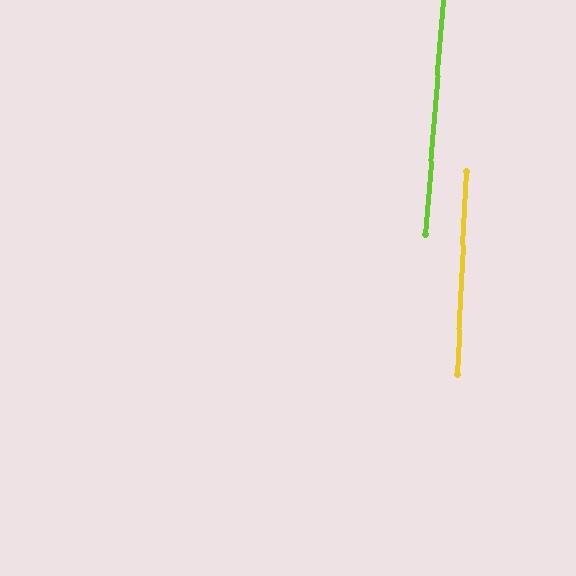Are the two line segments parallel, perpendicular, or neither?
Parallel — their directions differ by only 1.9°.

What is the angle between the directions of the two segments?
Approximately 2 degrees.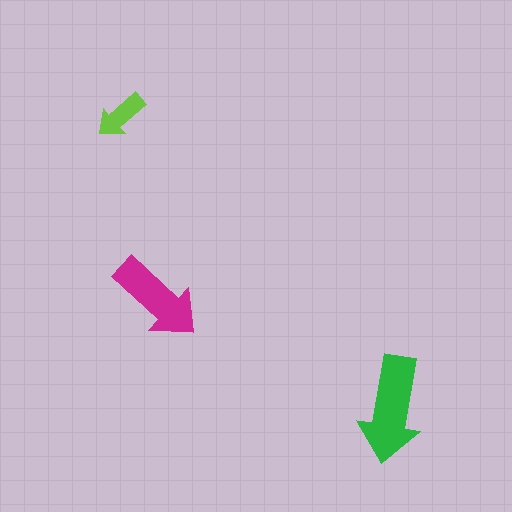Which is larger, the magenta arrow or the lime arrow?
The magenta one.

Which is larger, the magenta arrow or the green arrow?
The green one.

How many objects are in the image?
There are 3 objects in the image.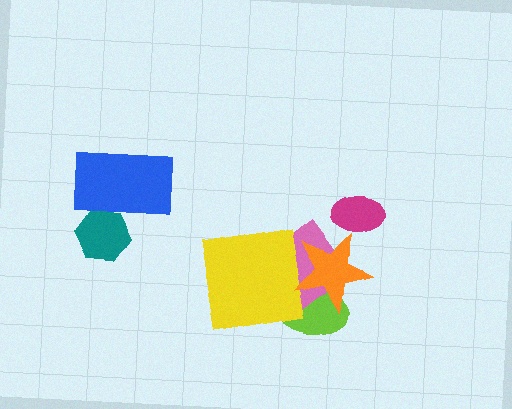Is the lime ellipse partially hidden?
Yes, it is partially covered by another shape.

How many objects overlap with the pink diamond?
3 objects overlap with the pink diamond.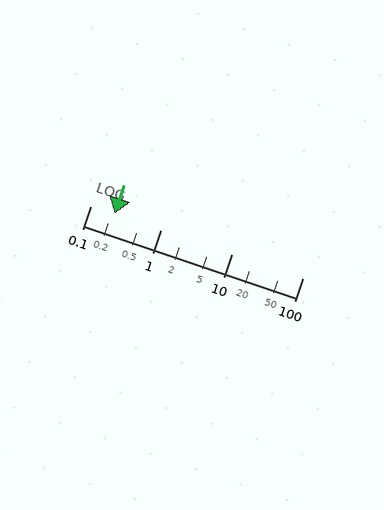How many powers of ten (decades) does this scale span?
The scale spans 3 decades, from 0.1 to 100.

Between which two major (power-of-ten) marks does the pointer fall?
The pointer is between 0.1 and 1.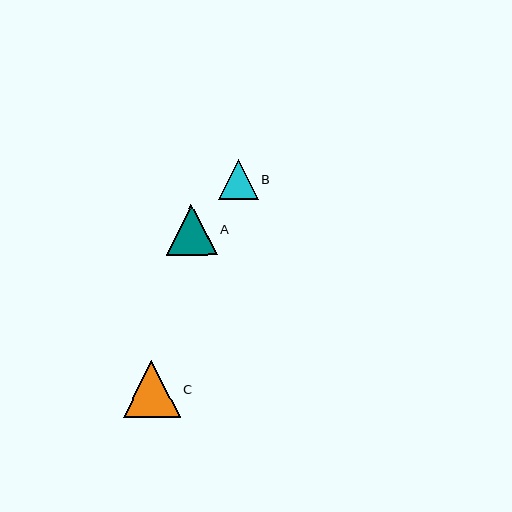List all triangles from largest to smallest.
From largest to smallest: C, A, B.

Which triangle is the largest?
Triangle C is the largest with a size of approximately 57 pixels.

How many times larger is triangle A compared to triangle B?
Triangle A is approximately 1.3 times the size of triangle B.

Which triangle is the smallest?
Triangle B is the smallest with a size of approximately 40 pixels.